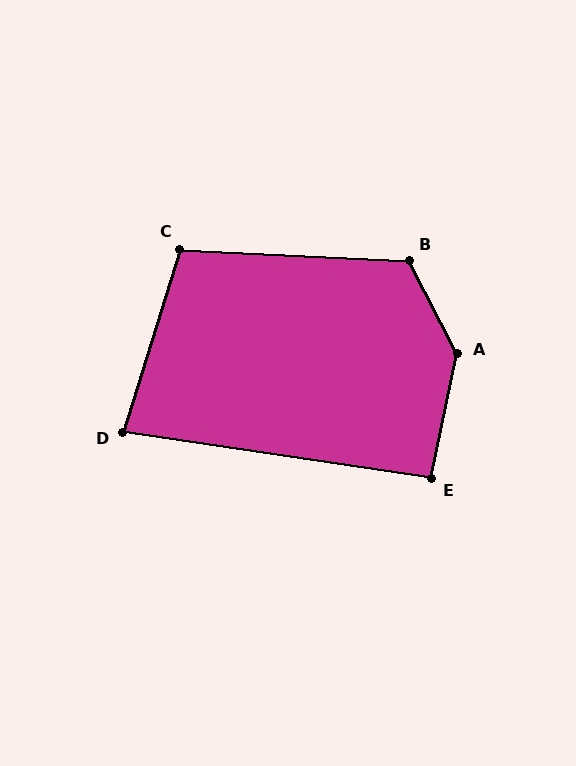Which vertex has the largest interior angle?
A, at approximately 140 degrees.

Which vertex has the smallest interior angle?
D, at approximately 81 degrees.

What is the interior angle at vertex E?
Approximately 93 degrees (approximately right).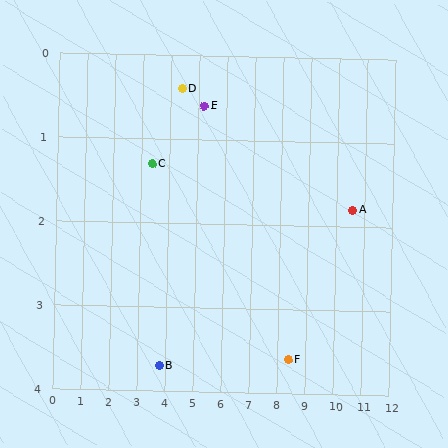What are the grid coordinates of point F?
Point F is at approximately (8.4, 3.6).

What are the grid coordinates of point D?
Point D is at approximately (4.4, 0.4).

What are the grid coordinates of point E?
Point E is at approximately (5.2, 0.6).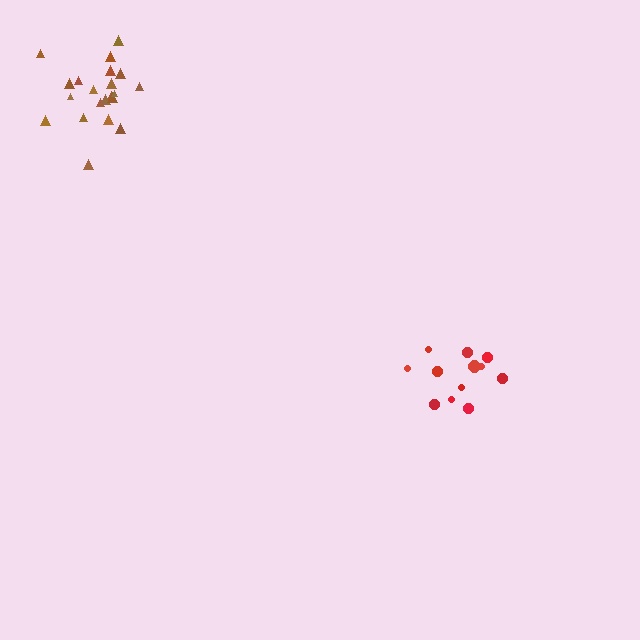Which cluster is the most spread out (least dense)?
Red.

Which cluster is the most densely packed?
Brown.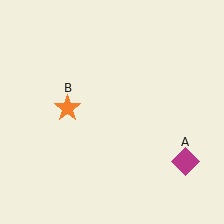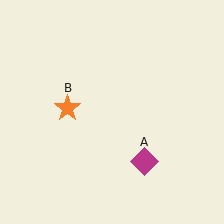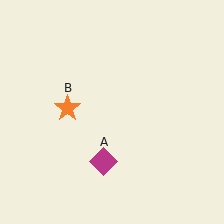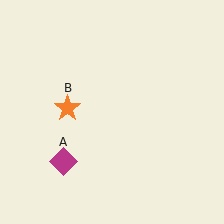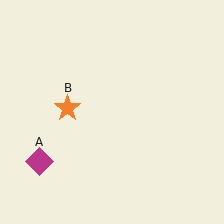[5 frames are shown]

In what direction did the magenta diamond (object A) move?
The magenta diamond (object A) moved left.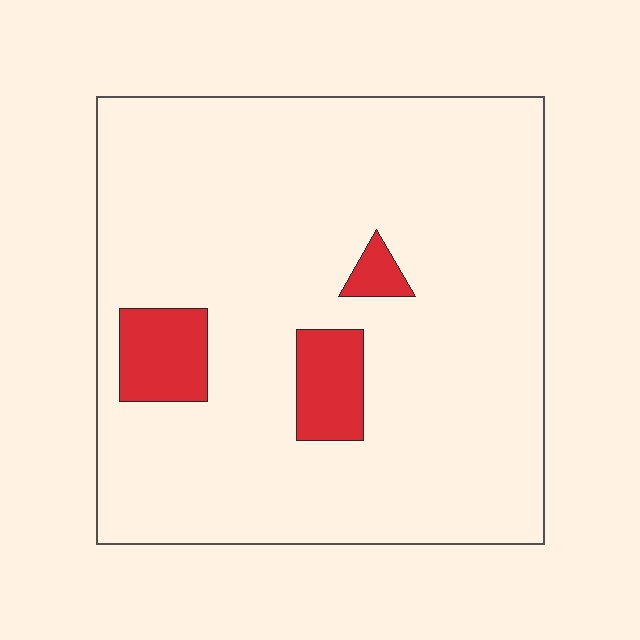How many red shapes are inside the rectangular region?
3.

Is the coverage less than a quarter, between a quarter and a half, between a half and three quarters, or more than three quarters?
Less than a quarter.